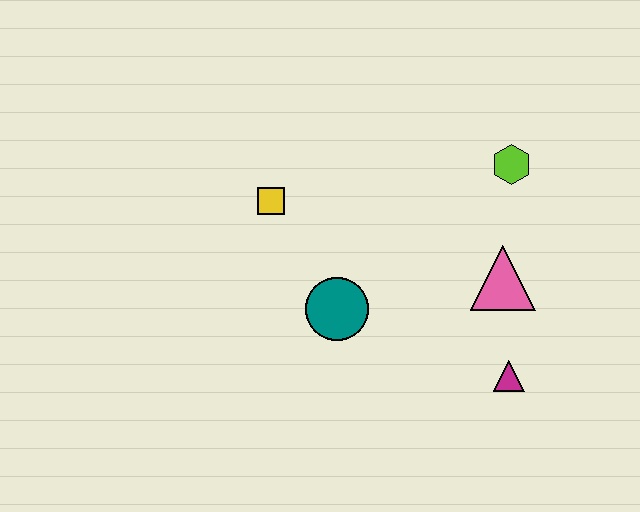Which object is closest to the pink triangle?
The magenta triangle is closest to the pink triangle.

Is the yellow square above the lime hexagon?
No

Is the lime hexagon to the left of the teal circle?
No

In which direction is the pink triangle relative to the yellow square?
The pink triangle is to the right of the yellow square.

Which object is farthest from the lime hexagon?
The yellow square is farthest from the lime hexagon.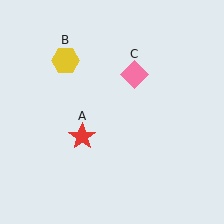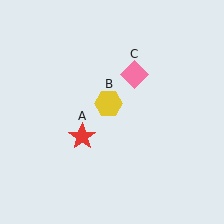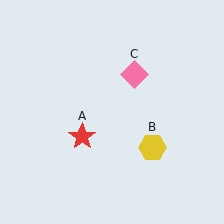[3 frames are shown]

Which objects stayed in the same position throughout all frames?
Red star (object A) and pink diamond (object C) remained stationary.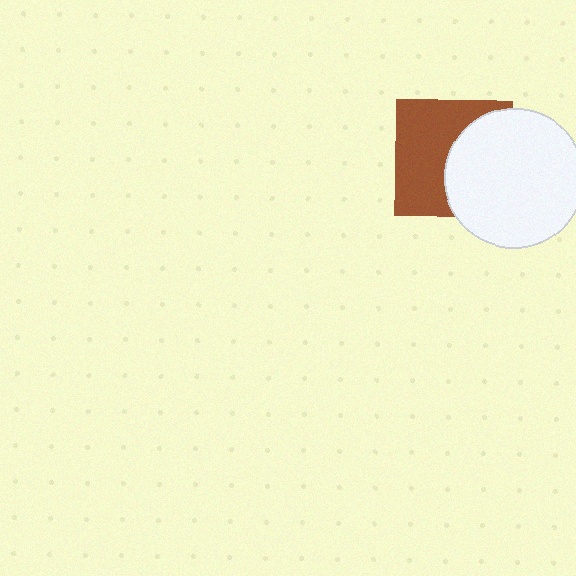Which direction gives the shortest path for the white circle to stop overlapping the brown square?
Moving right gives the shortest separation.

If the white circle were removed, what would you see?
You would see the complete brown square.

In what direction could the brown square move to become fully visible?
The brown square could move left. That would shift it out from behind the white circle entirely.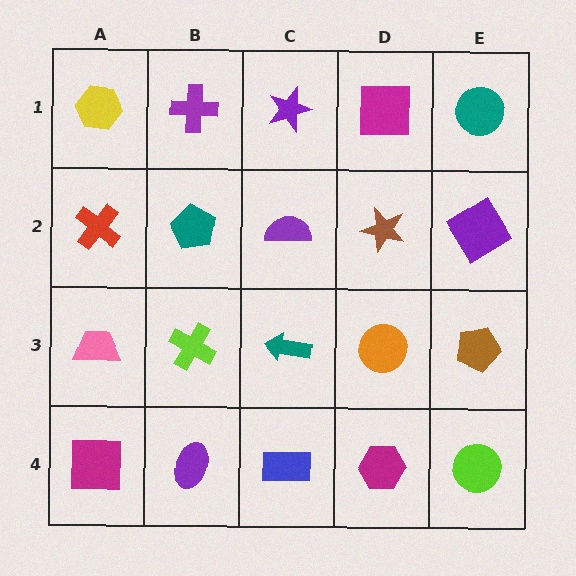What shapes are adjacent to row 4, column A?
A pink trapezoid (row 3, column A), a purple ellipse (row 4, column B).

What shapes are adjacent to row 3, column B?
A teal pentagon (row 2, column B), a purple ellipse (row 4, column B), a pink trapezoid (row 3, column A), a teal arrow (row 3, column C).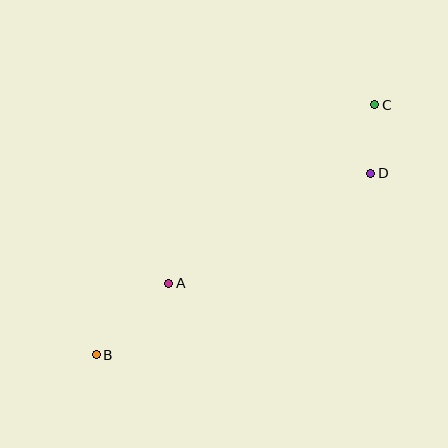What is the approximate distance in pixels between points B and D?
The distance between B and D is approximately 329 pixels.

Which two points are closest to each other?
Points C and D are closest to each other.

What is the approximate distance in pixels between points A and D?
The distance between A and D is approximately 230 pixels.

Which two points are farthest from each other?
Points B and C are farthest from each other.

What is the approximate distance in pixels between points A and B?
The distance between A and B is approximately 102 pixels.